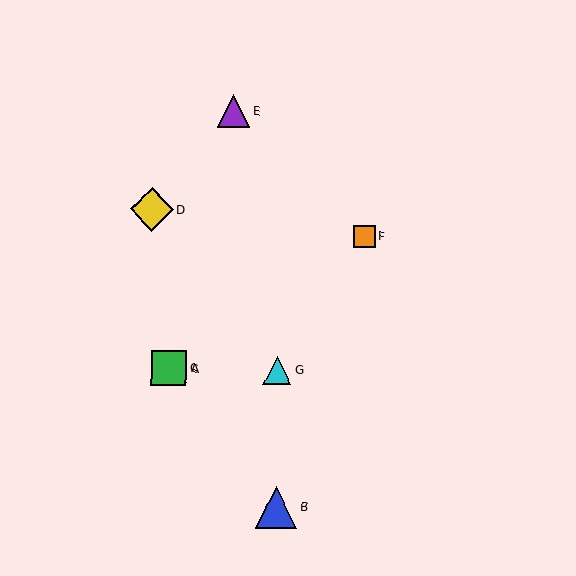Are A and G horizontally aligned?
Yes, both are at y≈368.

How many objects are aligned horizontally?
3 objects (A, C, G) are aligned horizontally.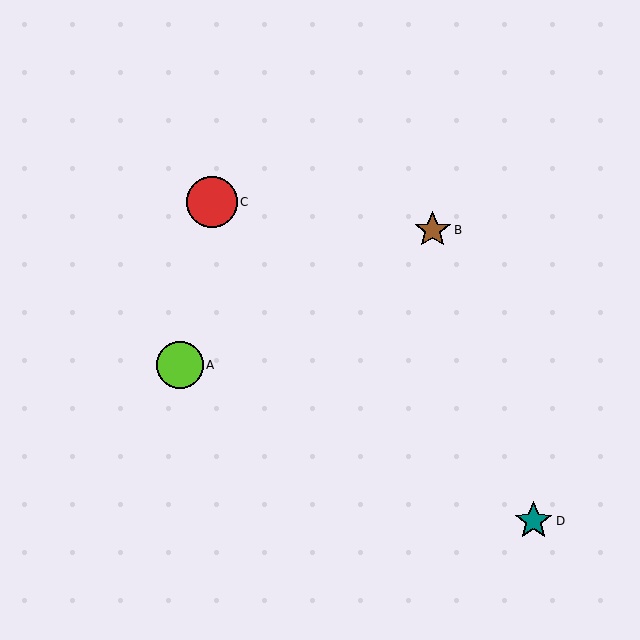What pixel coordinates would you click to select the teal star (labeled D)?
Click at (534, 521) to select the teal star D.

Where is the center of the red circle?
The center of the red circle is at (212, 202).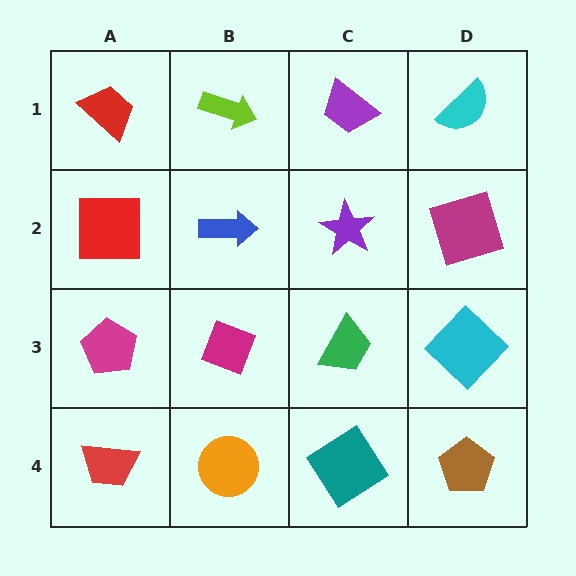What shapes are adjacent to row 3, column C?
A purple star (row 2, column C), a teal diamond (row 4, column C), a magenta diamond (row 3, column B), a cyan diamond (row 3, column D).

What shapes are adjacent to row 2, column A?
A red trapezoid (row 1, column A), a magenta pentagon (row 3, column A), a blue arrow (row 2, column B).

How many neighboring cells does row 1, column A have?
2.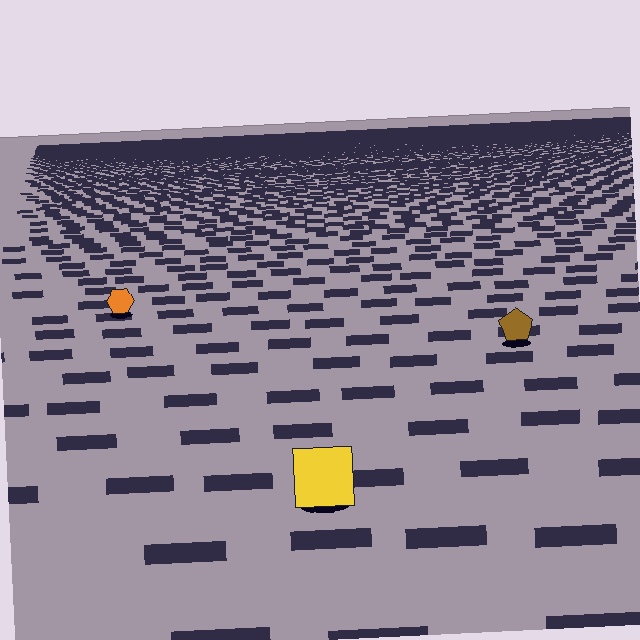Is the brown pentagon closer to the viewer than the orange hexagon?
Yes. The brown pentagon is closer — you can tell from the texture gradient: the ground texture is coarser near it.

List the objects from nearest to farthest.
From nearest to farthest: the yellow square, the brown pentagon, the orange hexagon.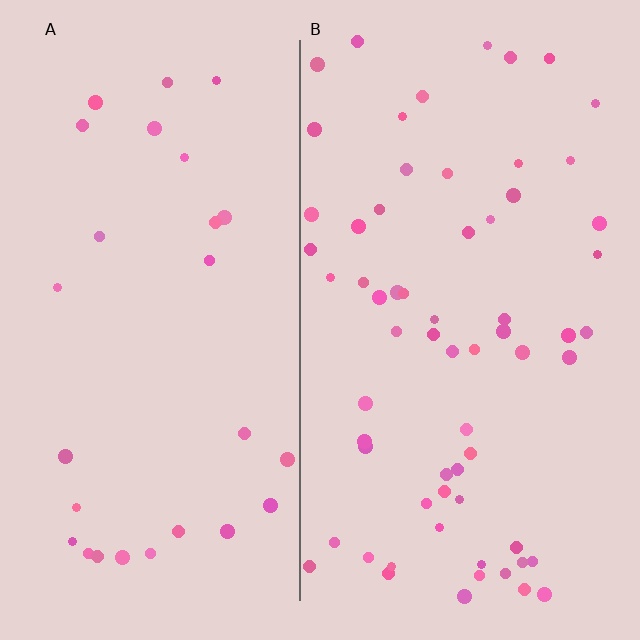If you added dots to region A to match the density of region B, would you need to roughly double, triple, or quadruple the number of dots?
Approximately double.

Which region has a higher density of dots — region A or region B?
B (the right).